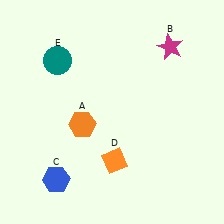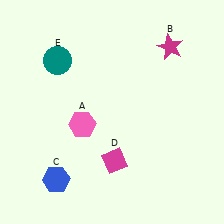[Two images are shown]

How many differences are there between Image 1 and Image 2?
There are 2 differences between the two images.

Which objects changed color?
A changed from orange to pink. D changed from orange to magenta.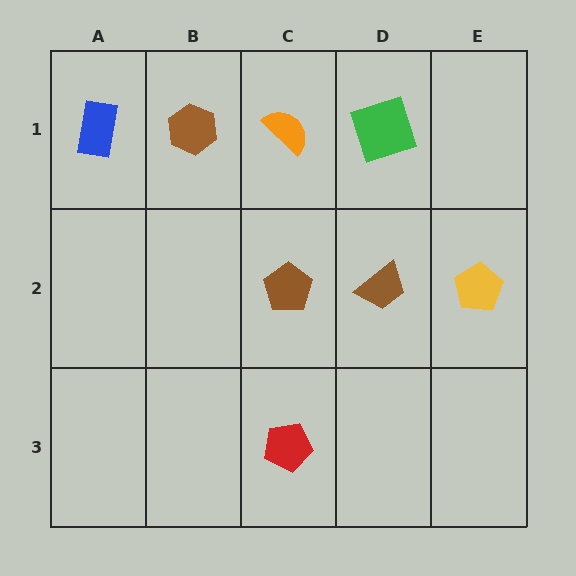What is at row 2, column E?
A yellow pentagon.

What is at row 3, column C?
A red pentagon.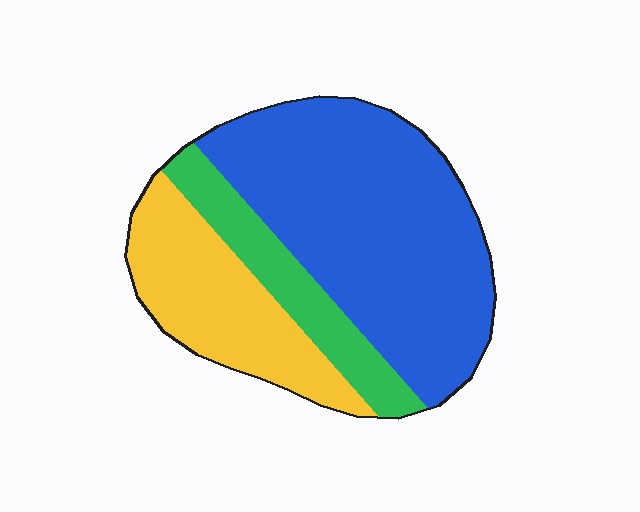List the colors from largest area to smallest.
From largest to smallest: blue, yellow, green.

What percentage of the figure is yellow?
Yellow covers 26% of the figure.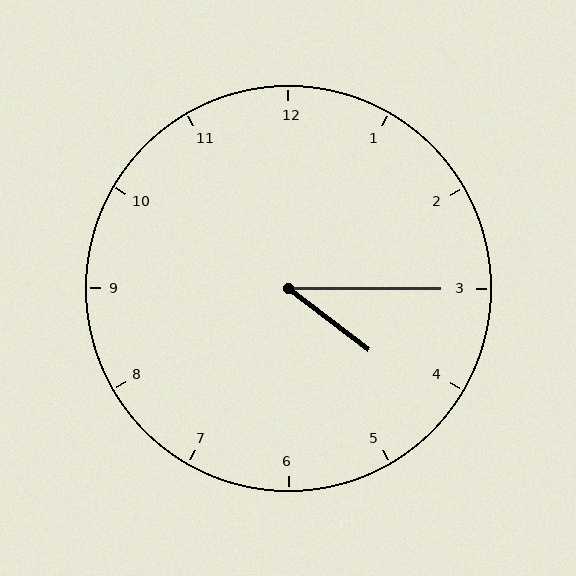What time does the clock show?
4:15.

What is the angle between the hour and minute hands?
Approximately 38 degrees.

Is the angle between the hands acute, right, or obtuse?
It is acute.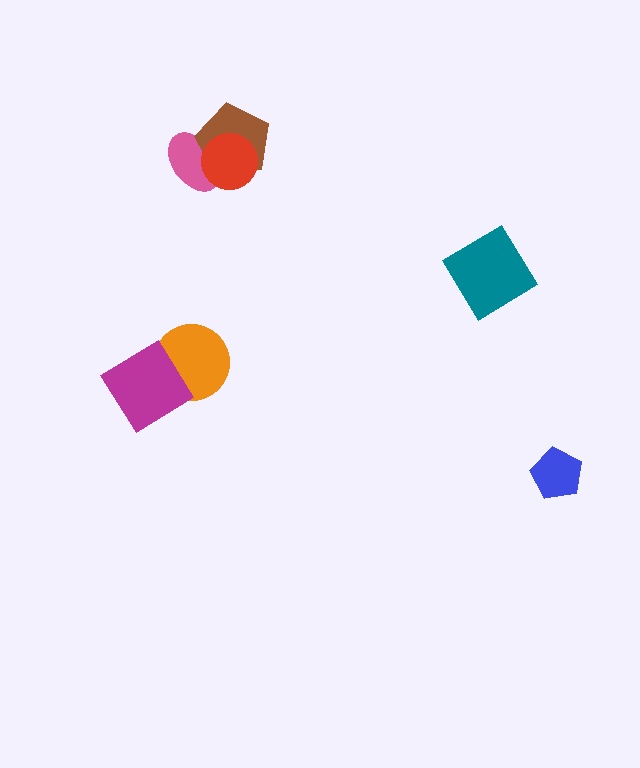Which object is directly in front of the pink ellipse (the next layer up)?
The brown pentagon is directly in front of the pink ellipse.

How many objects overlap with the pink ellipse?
2 objects overlap with the pink ellipse.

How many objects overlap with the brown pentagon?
2 objects overlap with the brown pentagon.